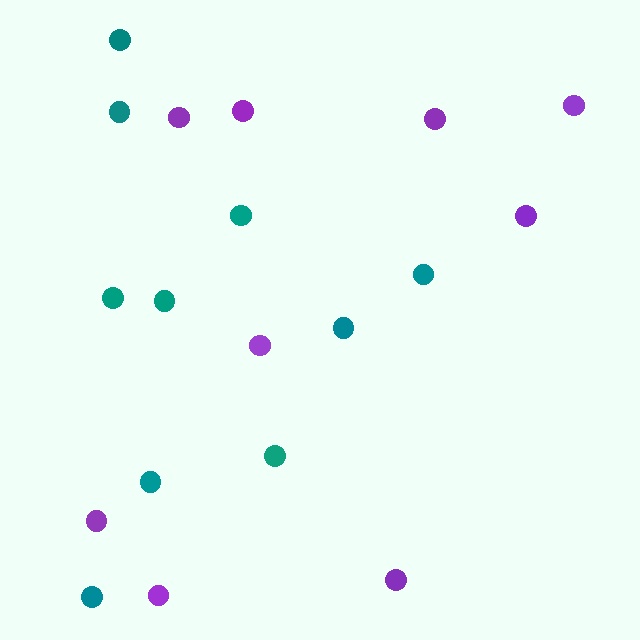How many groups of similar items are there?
There are 2 groups: one group of teal circles (10) and one group of purple circles (9).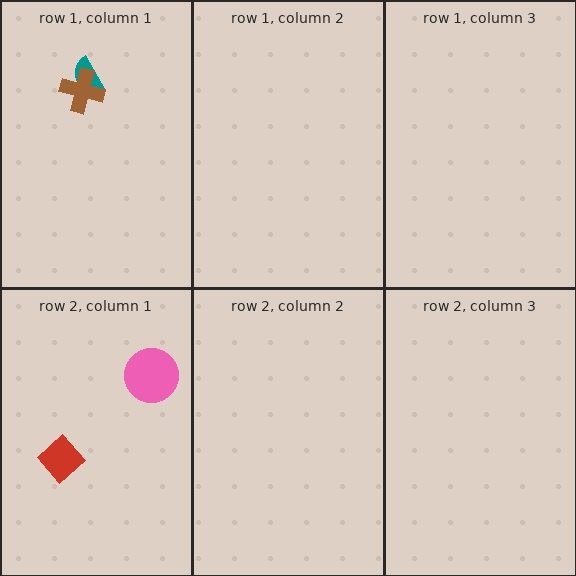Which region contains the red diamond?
The row 2, column 1 region.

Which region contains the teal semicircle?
The row 1, column 1 region.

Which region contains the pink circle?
The row 2, column 1 region.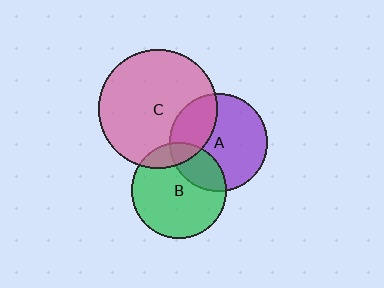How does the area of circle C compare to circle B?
Approximately 1.6 times.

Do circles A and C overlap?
Yes.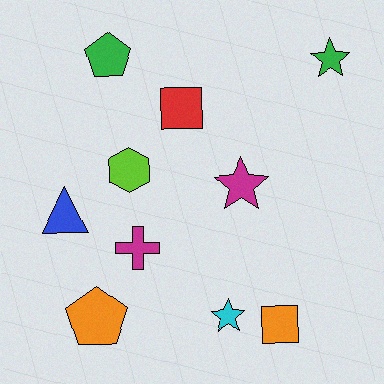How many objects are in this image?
There are 10 objects.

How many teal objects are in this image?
There are no teal objects.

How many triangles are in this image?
There is 1 triangle.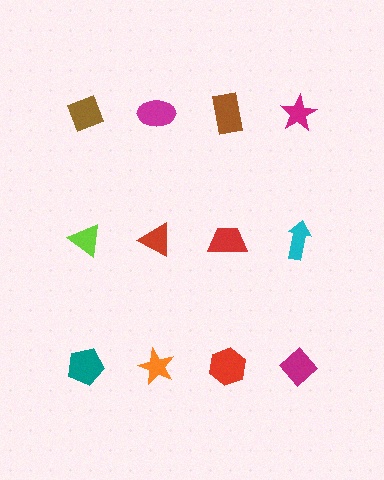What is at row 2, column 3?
A red trapezoid.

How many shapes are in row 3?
4 shapes.